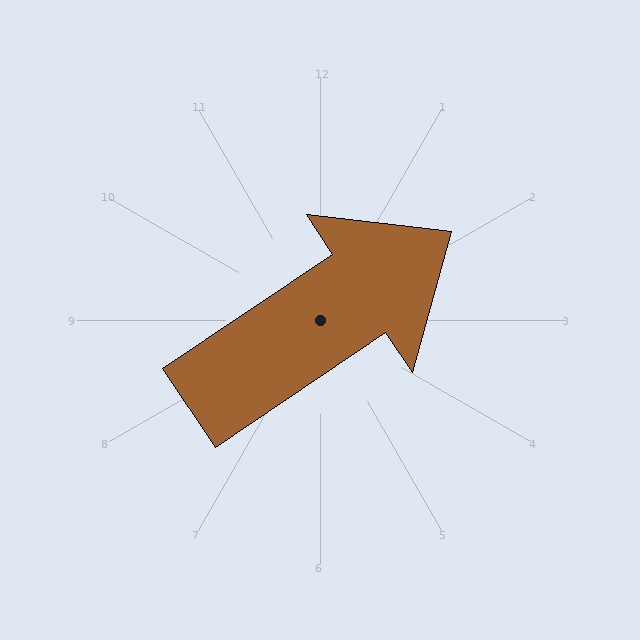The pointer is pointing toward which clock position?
Roughly 2 o'clock.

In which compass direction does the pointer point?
Northeast.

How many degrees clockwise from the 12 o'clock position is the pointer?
Approximately 56 degrees.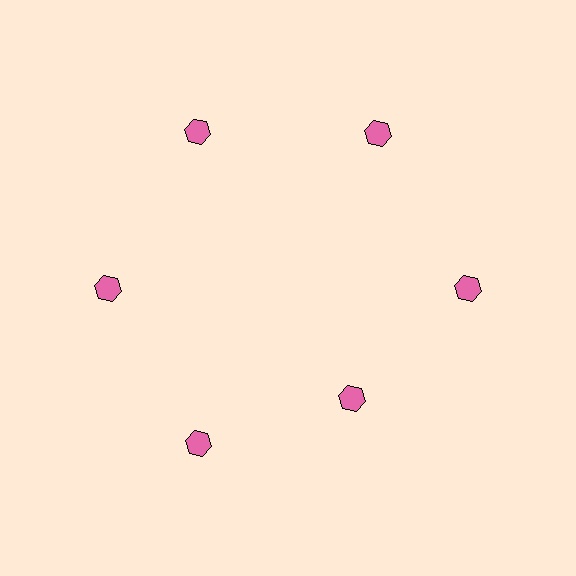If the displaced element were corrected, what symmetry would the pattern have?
It would have 6-fold rotational symmetry — the pattern would map onto itself every 60 degrees.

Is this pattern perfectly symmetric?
No. The 6 pink hexagons are arranged in a ring, but one element near the 5 o'clock position is pulled inward toward the center, breaking the 6-fold rotational symmetry.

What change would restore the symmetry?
The symmetry would be restored by moving it outward, back onto the ring so that all 6 hexagons sit at equal angles and equal distance from the center.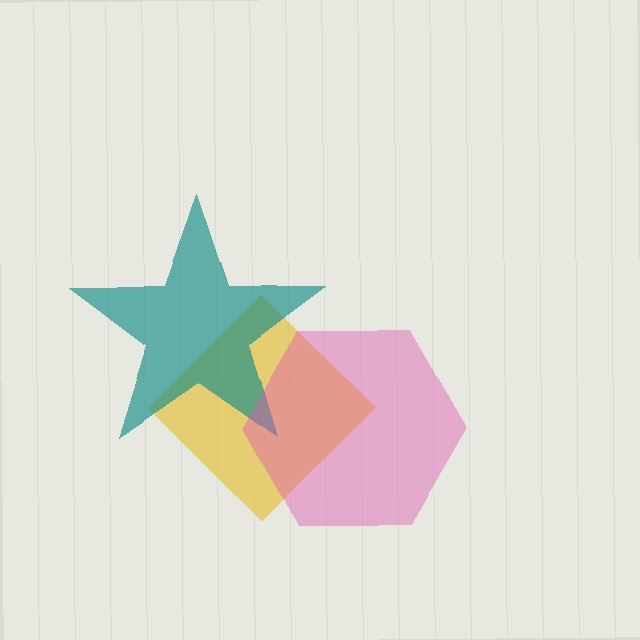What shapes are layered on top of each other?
The layered shapes are: a yellow diamond, a teal star, a pink hexagon.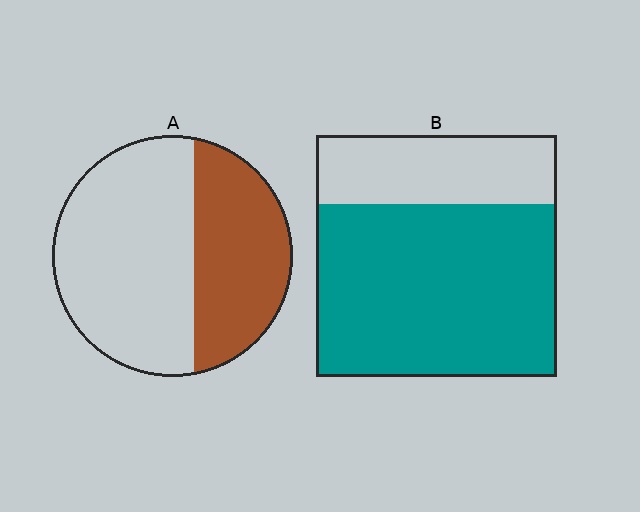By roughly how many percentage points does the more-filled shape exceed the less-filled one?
By roughly 35 percentage points (B over A).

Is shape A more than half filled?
No.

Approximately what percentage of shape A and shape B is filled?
A is approximately 40% and B is approximately 70%.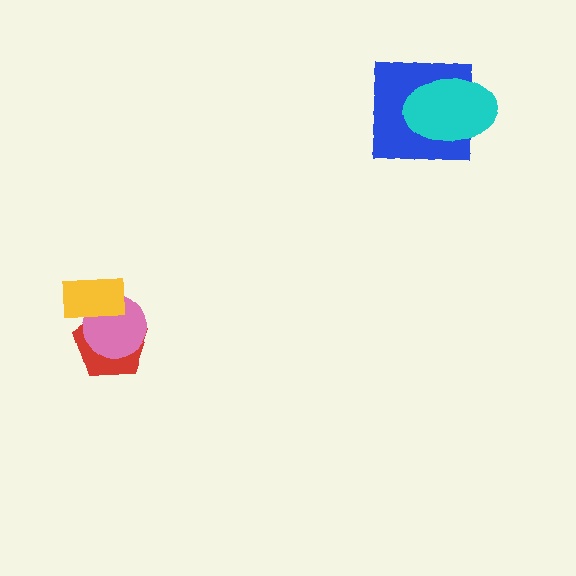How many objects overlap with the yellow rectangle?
2 objects overlap with the yellow rectangle.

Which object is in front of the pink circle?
The yellow rectangle is in front of the pink circle.